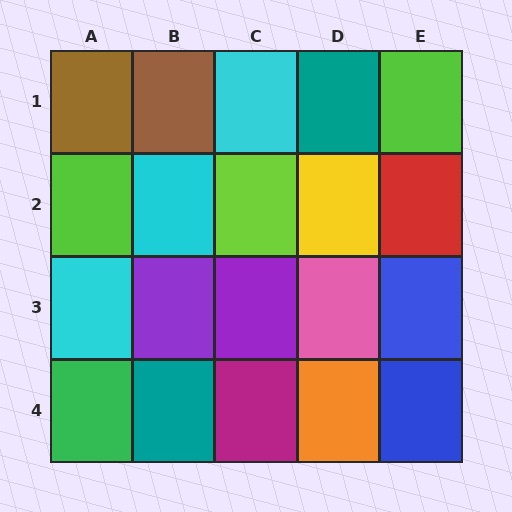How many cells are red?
1 cell is red.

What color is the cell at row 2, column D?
Yellow.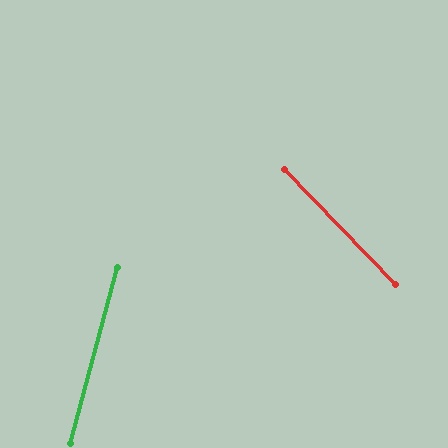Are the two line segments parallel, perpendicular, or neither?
Neither parallel nor perpendicular — they differ by about 59°.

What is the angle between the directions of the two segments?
Approximately 59 degrees.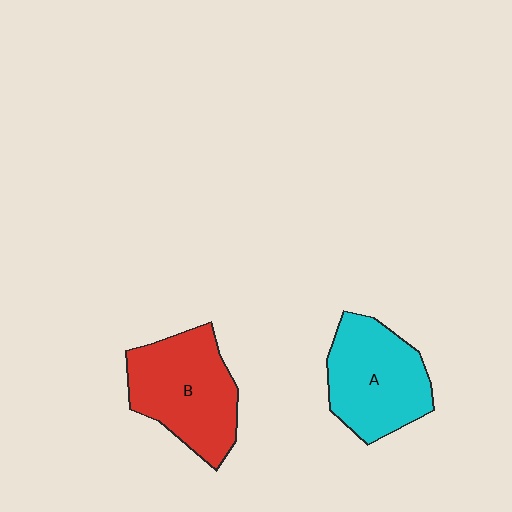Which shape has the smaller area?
Shape A (cyan).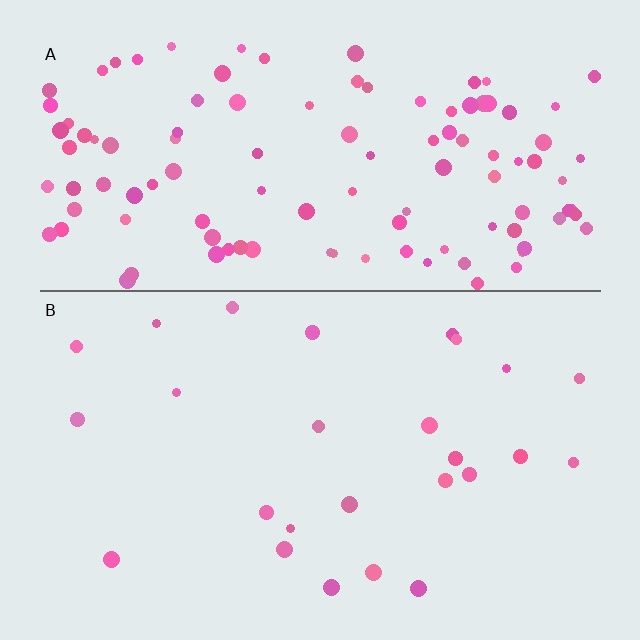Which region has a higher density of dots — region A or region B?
A (the top).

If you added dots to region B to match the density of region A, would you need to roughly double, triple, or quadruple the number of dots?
Approximately quadruple.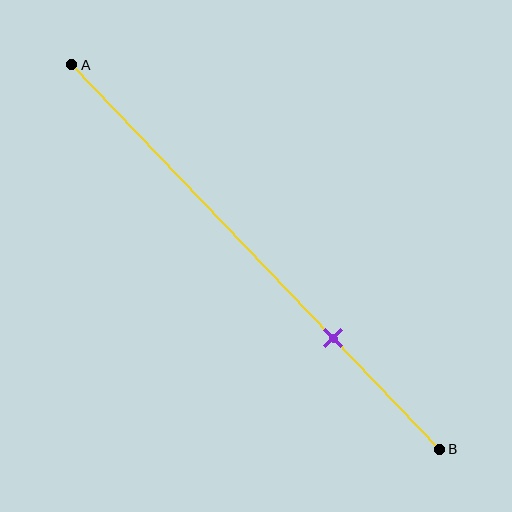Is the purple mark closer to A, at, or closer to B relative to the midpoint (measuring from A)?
The purple mark is closer to point B than the midpoint of segment AB.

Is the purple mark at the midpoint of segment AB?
No, the mark is at about 70% from A, not at the 50% midpoint.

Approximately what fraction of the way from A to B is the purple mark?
The purple mark is approximately 70% of the way from A to B.